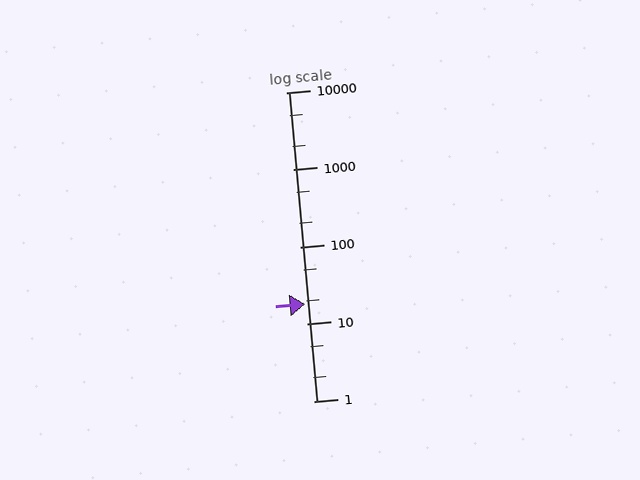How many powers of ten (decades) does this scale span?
The scale spans 4 decades, from 1 to 10000.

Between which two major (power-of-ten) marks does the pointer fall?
The pointer is between 10 and 100.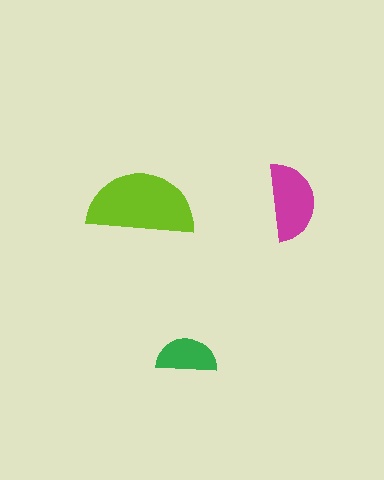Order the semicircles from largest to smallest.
the lime one, the magenta one, the green one.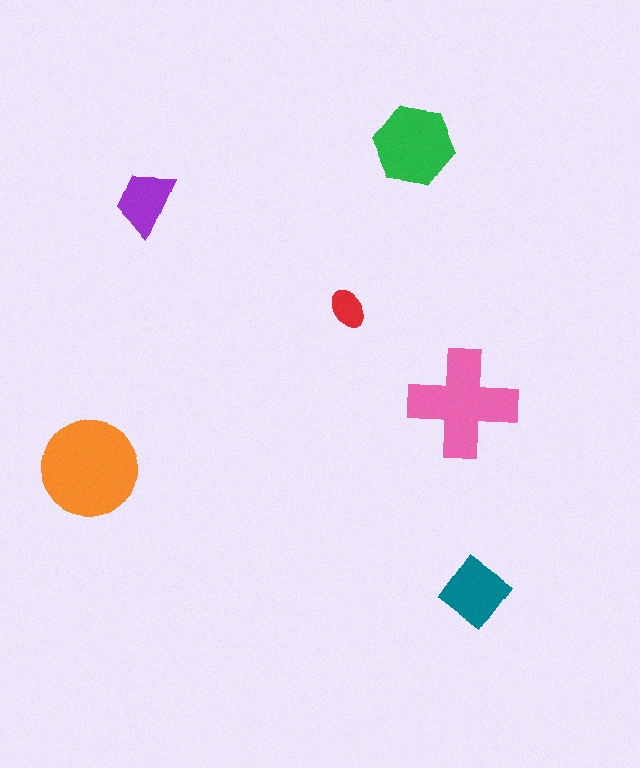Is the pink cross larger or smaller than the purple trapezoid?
Larger.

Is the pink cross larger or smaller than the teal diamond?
Larger.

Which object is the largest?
The orange circle.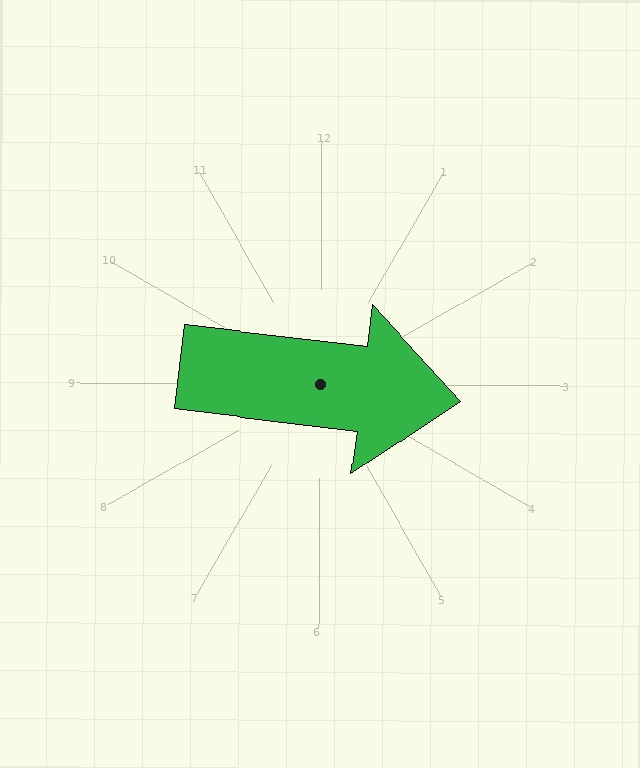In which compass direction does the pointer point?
East.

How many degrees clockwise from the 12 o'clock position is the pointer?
Approximately 97 degrees.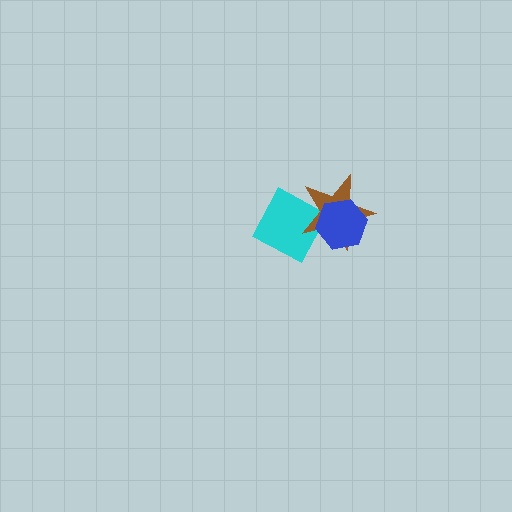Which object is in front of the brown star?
The blue hexagon is in front of the brown star.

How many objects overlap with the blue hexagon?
2 objects overlap with the blue hexagon.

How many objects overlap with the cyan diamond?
2 objects overlap with the cyan diamond.